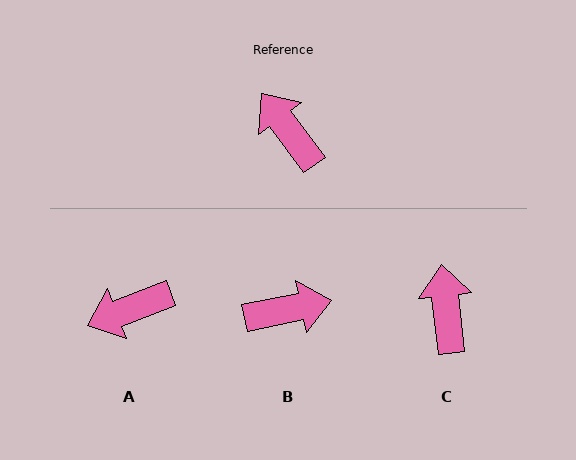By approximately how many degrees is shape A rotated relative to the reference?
Approximately 74 degrees counter-clockwise.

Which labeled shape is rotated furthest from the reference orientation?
B, about 115 degrees away.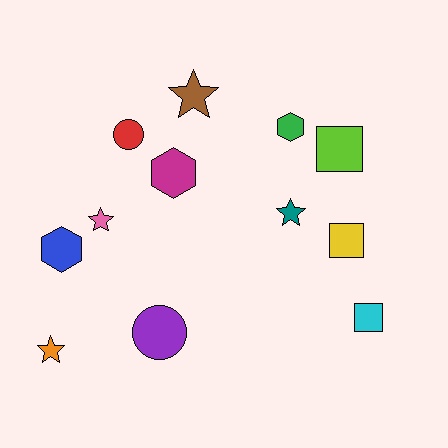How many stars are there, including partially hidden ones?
There are 4 stars.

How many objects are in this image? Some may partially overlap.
There are 12 objects.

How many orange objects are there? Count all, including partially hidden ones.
There is 1 orange object.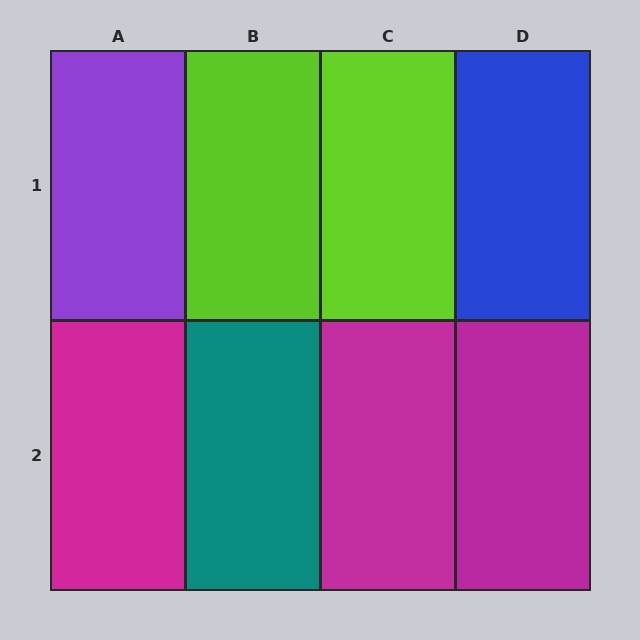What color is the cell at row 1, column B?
Lime.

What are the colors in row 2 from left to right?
Magenta, teal, magenta, magenta.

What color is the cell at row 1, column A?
Purple.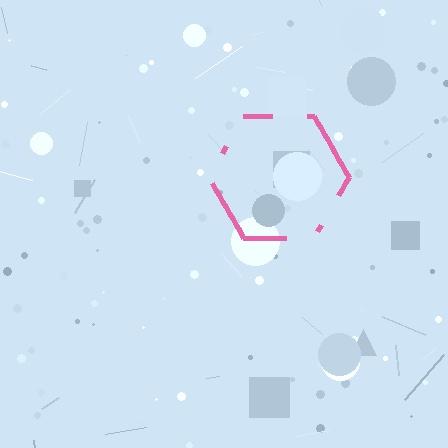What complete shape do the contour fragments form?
The contour fragments form a hexagon.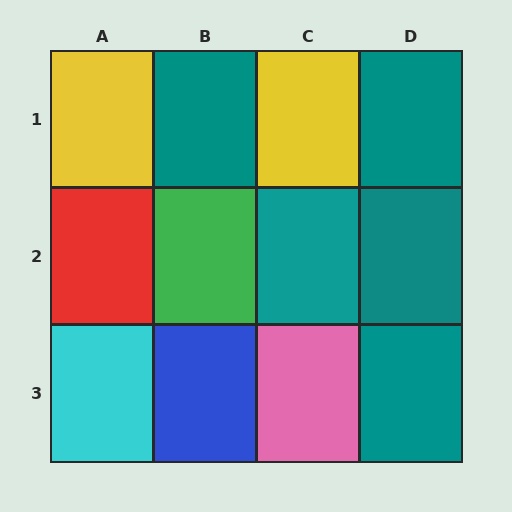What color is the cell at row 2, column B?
Green.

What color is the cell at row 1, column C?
Yellow.